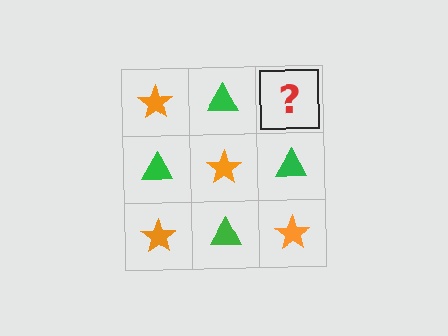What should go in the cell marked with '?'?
The missing cell should contain an orange star.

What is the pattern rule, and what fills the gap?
The rule is that it alternates orange star and green triangle in a checkerboard pattern. The gap should be filled with an orange star.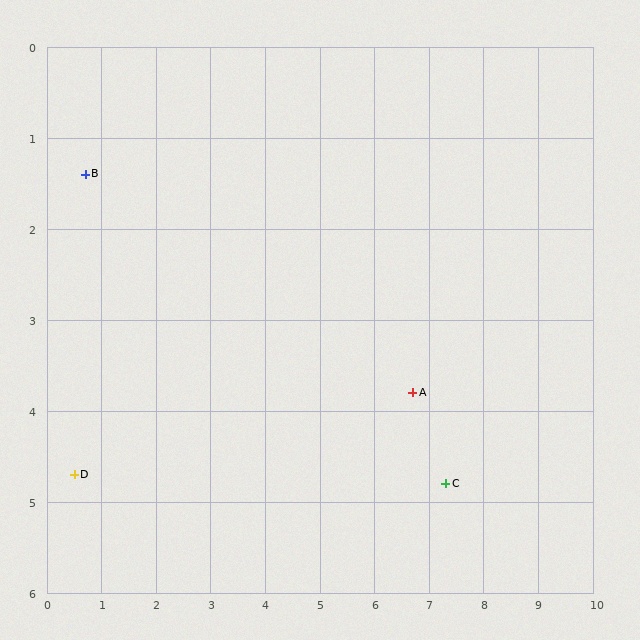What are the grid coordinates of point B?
Point B is at approximately (0.7, 1.4).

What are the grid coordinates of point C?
Point C is at approximately (7.3, 4.8).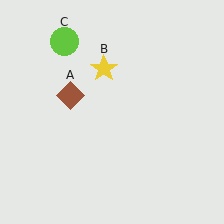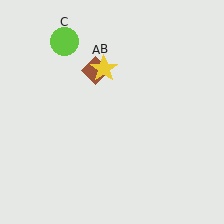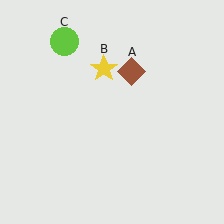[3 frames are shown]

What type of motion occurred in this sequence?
The brown diamond (object A) rotated clockwise around the center of the scene.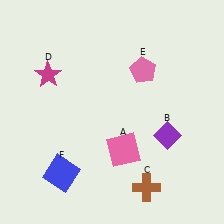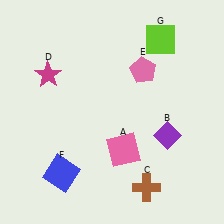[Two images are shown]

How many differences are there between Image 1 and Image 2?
There is 1 difference between the two images.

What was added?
A lime square (G) was added in Image 2.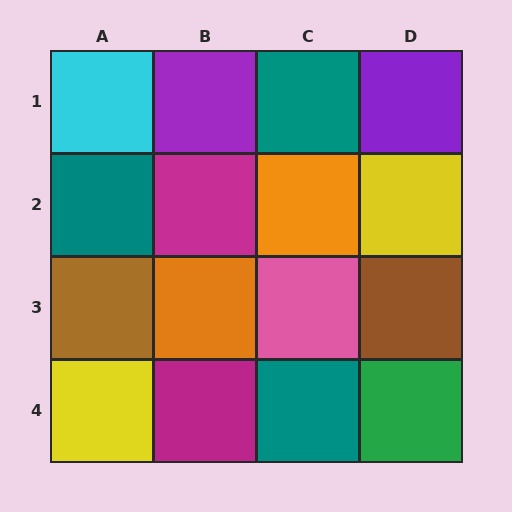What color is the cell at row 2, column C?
Orange.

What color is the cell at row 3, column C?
Pink.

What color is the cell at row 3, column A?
Brown.